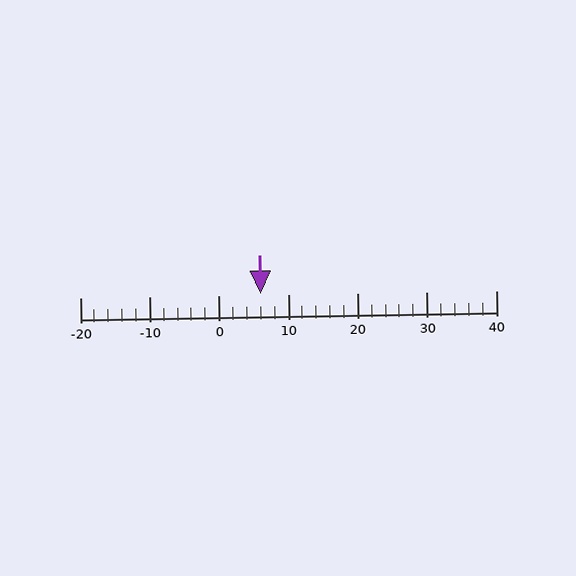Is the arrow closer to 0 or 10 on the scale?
The arrow is closer to 10.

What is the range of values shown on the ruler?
The ruler shows values from -20 to 40.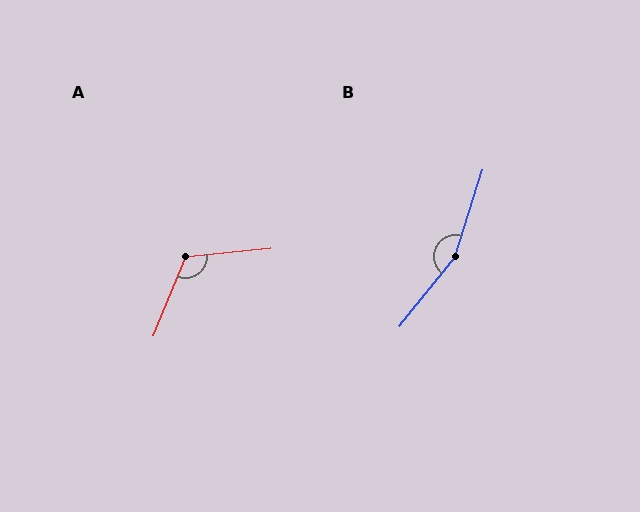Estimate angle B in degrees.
Approximately 159 degrees.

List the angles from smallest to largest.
A (118°), B (159°).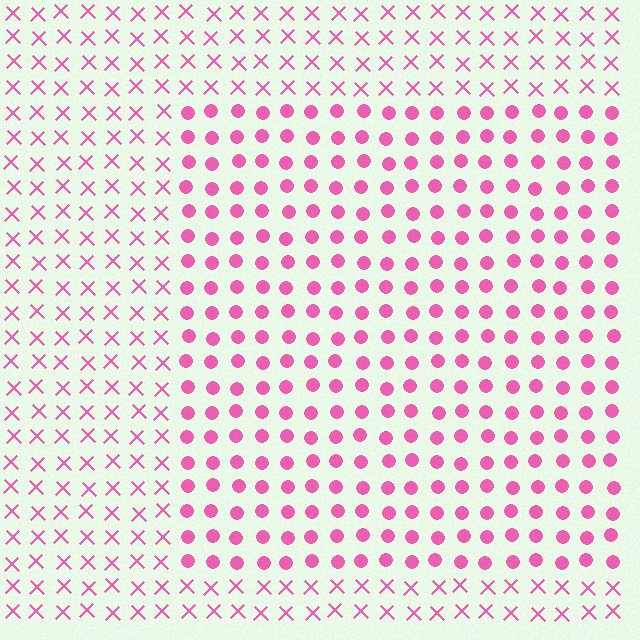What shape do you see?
I see a rectangle.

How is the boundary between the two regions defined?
The boundary is defined by a change in element shape: circles inside vs. X marks outside. All elements share the same color and spacing.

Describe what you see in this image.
The image is filled with small pink elements arranged in a uniform grid. A rectangle-shaped region contains circles, while the surrounding area contains X marks. The boundary is defined purely by the change in element shape.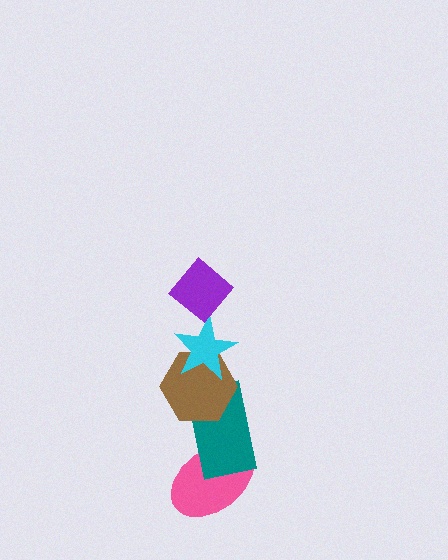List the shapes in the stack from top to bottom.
From top to bottom: the purple diamond, the cyan star, the brown hexagon, the teal rectangle, the pink ellipse.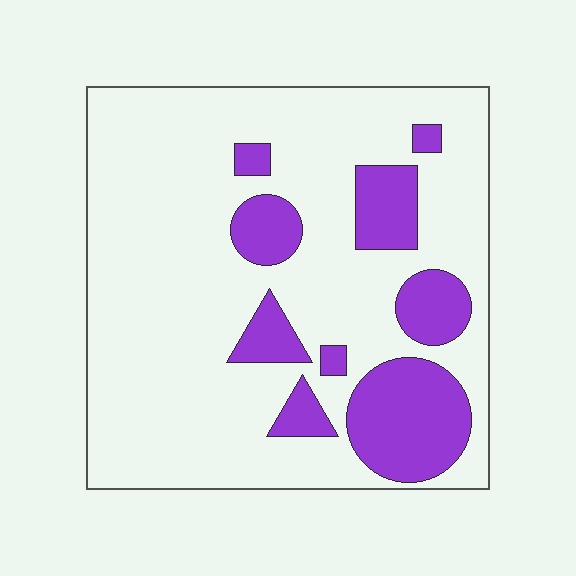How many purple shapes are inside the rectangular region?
9.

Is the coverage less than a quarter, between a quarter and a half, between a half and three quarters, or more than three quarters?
Less than a quarter.